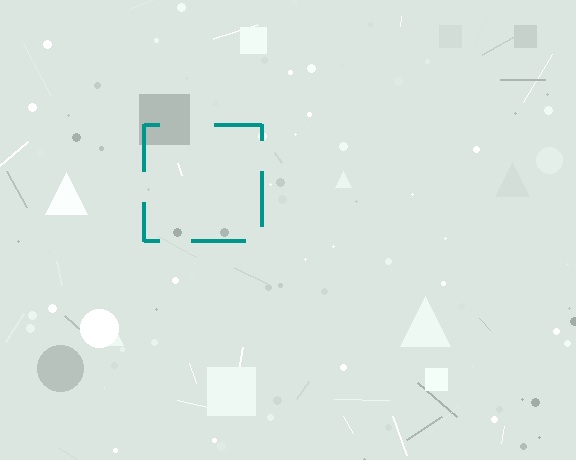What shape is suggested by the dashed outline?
The dashed outline suggests a square.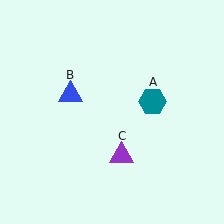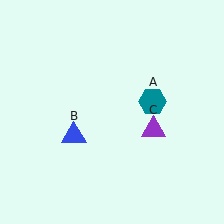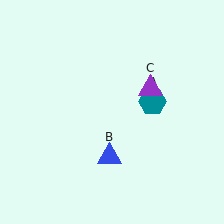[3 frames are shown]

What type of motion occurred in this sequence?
The blue triangle (object B), purple triangle (object C) rotated counterclockwise around the center of the scene.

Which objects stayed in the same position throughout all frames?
Teal hexagon (object A) remained stationary.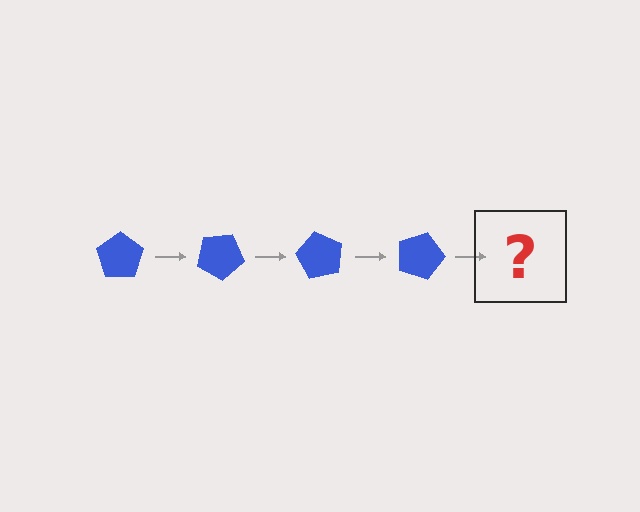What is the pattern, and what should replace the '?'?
The pattern is that the pentagon rotates 30 degrees each step. The '?' should be a blue pentagon rotated 120 degrees.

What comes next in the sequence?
The next element should be a blue pentagon rotated 120 degrees.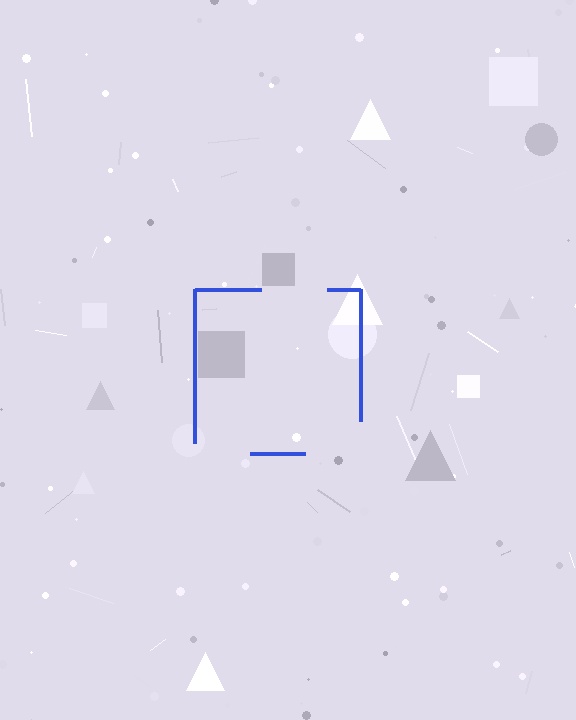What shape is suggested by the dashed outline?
The dashed outline suggests a square.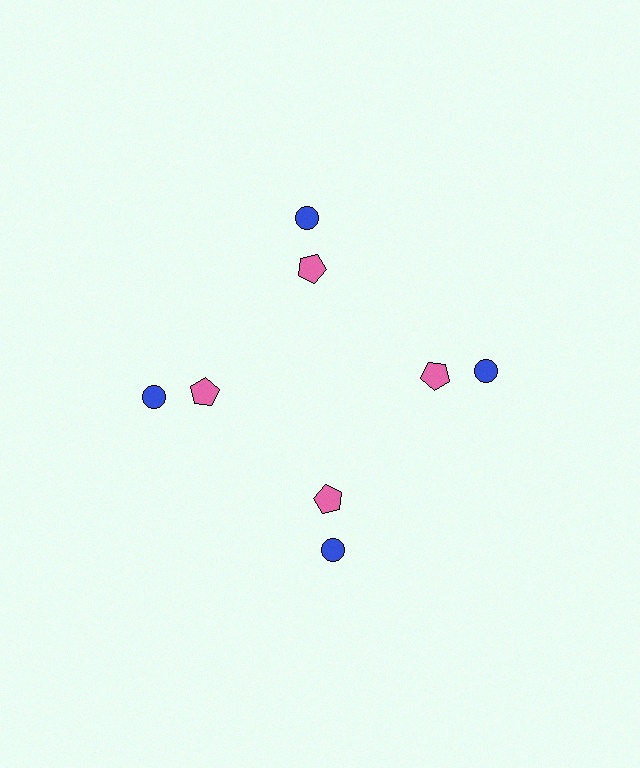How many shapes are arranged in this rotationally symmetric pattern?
There are 8 shapes, arranged in 4 groups of 2.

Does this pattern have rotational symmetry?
Yes, this pattern has 4-fold rotational symmetry. It looks the same after rotating 90 degrees around the center.